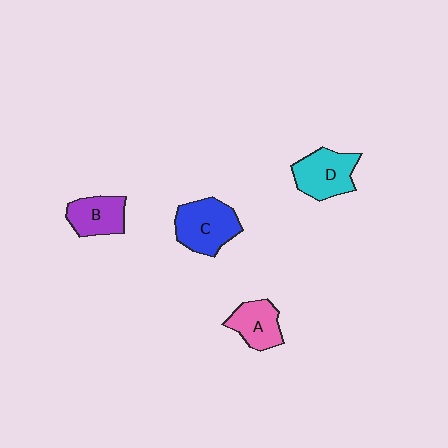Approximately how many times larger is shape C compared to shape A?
Approximately 1.4 times.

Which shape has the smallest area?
Shape B (purple).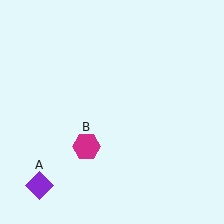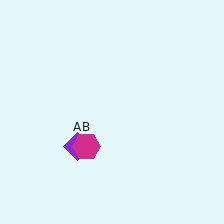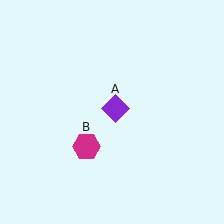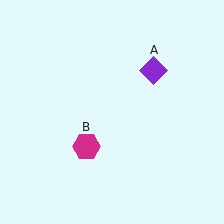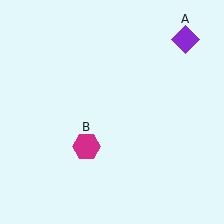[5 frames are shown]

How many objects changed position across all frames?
1 object changed position: purple diamond (object A).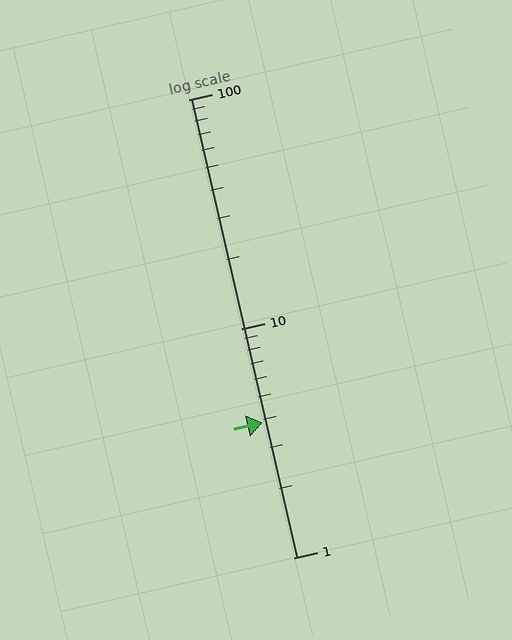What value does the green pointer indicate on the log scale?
The pointer indicates approximately 3.9.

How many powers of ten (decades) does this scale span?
The scale spans 2 decades, from 1 to 100.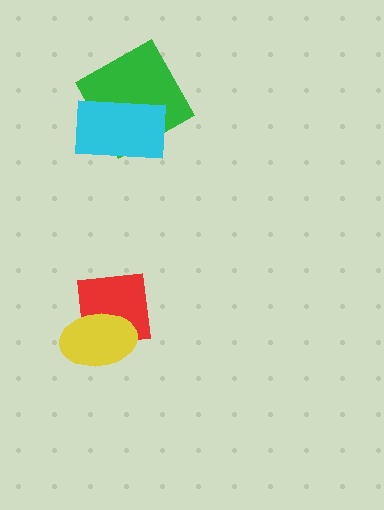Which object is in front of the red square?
The yellow ellipse is in front of the red square.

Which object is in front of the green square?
The cyan rectangle is in front of the green square.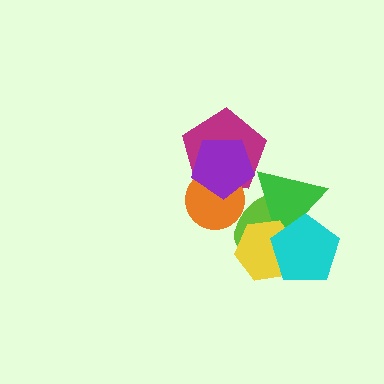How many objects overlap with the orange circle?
3 objects overlap with the orange circle.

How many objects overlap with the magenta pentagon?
2 objects overlap with the magenta pentagon.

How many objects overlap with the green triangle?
3 objects overlap with the green triangle.